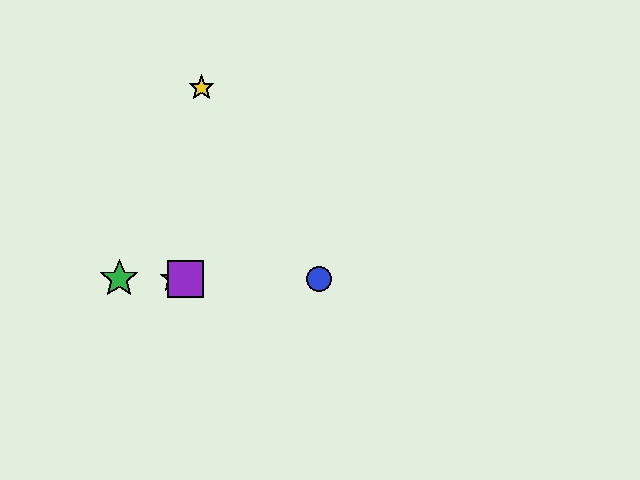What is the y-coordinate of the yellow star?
The yellow star is at y≈88.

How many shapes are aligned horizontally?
4 shapes (the red star, the blue circle, the green star, the purple square) are aligned horizontally.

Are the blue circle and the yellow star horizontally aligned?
No, the blue circle is at y≈279 and the yellow star is at y≈88.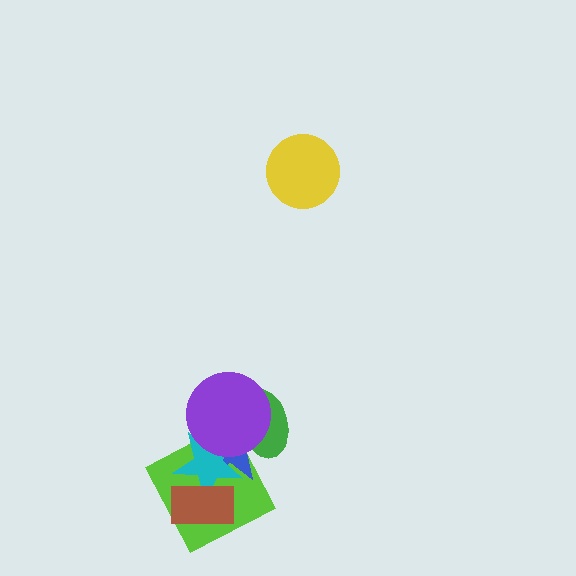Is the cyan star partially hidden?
Yes, it is partially covered by another shape.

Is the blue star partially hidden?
Yes, it is partially covered by another shape.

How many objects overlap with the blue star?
4 objects overlap with the blue star.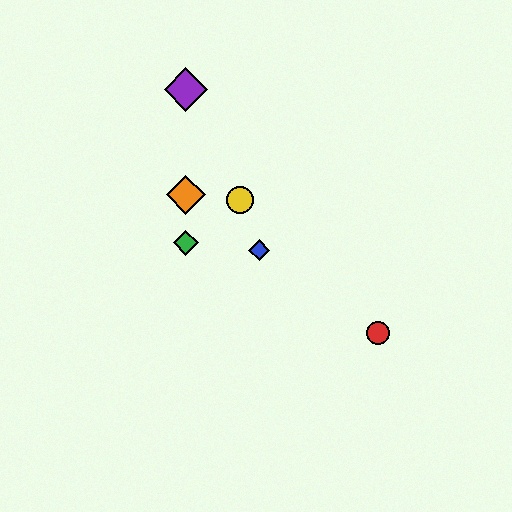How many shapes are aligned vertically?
3 shapes (the green diamond, the purple diamond, the orange diamond) are aligned vertically.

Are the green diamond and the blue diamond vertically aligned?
No, the green diamond is at x≈186 and the blue diamond is at x≈259.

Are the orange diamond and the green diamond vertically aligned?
Yes, both are at x≈186.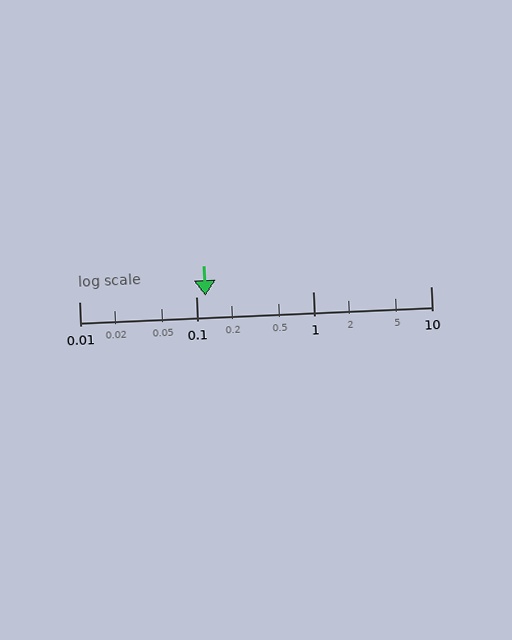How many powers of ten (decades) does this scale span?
The scale spans 3 decades, from 0.01 to 10.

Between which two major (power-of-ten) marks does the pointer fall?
The pointer is between 0.1 and 1.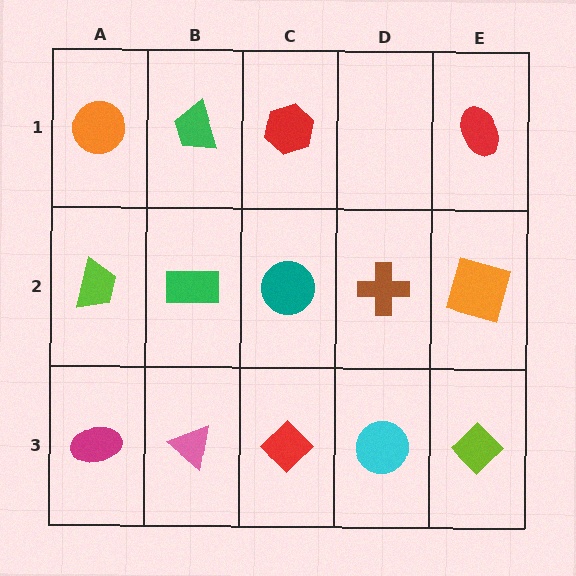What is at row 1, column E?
A red ellipse.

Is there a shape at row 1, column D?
No, that cell is empty.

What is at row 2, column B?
A green rectangle.